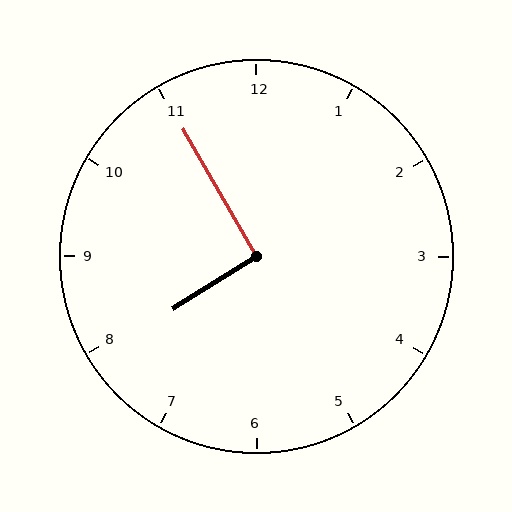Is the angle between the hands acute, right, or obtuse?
It is right.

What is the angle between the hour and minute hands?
Approximately 92 degrees.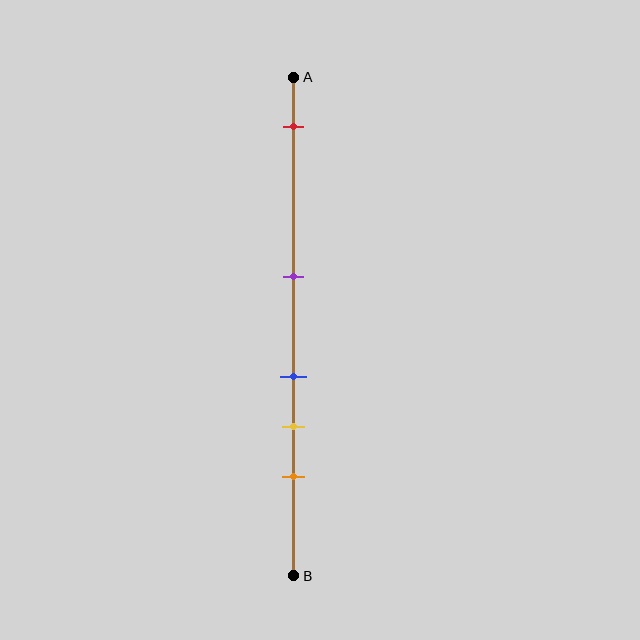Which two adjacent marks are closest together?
The blue and yellow marks are the closest adjacent pair.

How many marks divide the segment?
There are 5 marks dividing the segment.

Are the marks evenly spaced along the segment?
No, the marks are not evenly spaced.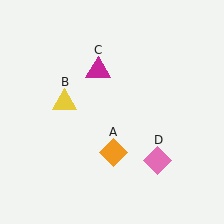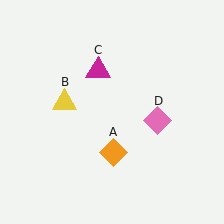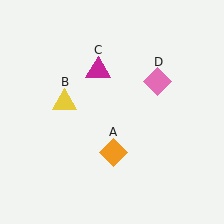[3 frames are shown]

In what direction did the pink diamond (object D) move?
The pink diamond (object D) moved up.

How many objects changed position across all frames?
1 object changed position: pink diamond (object D).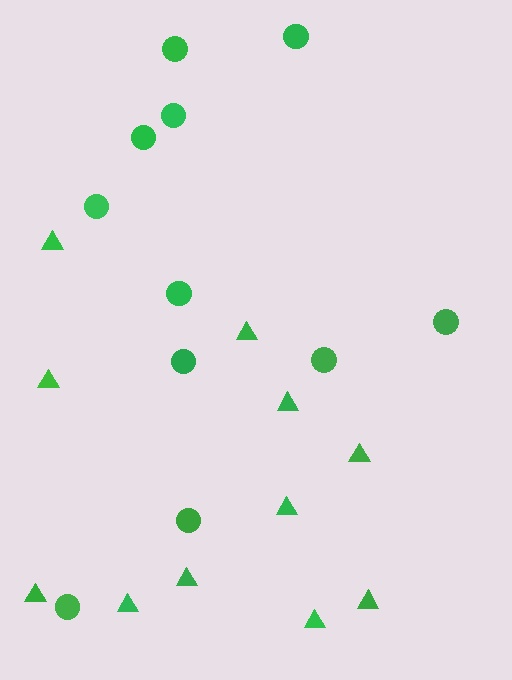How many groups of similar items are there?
There are 2 groups: one group of triangles (11) and one group of circles (11).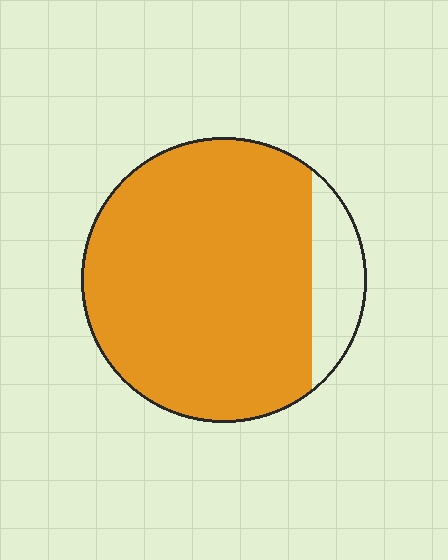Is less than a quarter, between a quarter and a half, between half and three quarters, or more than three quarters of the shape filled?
More than three quarters.